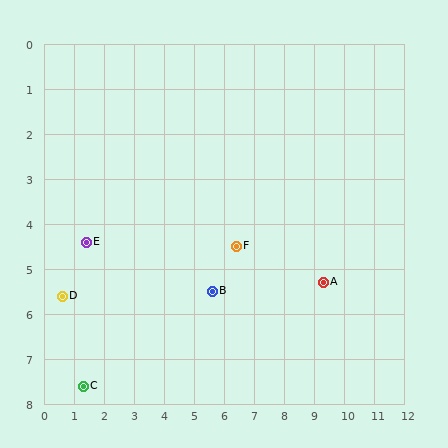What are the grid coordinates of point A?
Point A is at approximately (9.3, 5.3).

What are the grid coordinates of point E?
Point E is at approximately (1.4, 4.4).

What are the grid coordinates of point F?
Point F is at approximately (6.4, 4.5).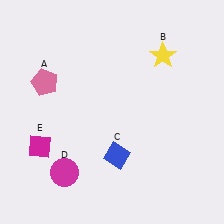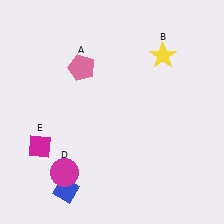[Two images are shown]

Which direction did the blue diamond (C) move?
The blue diamond (C) moved left.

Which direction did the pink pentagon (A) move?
The pink pentagon (A) moved right.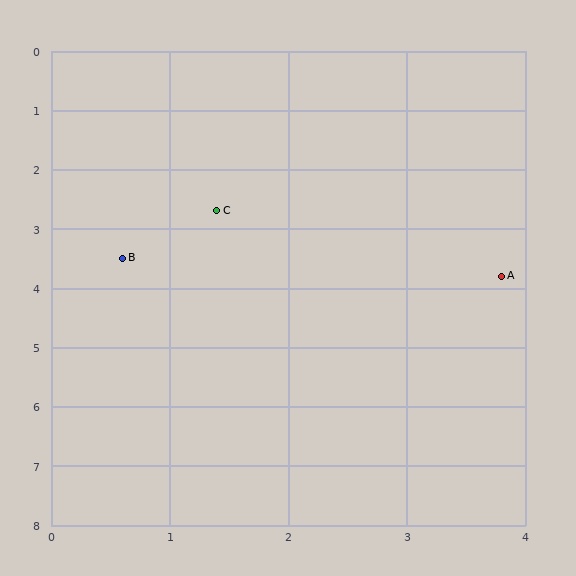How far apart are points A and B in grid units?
Points A and B are about 3.2 grid units apart.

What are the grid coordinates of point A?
Point A is at approximately (3.8, 3.8).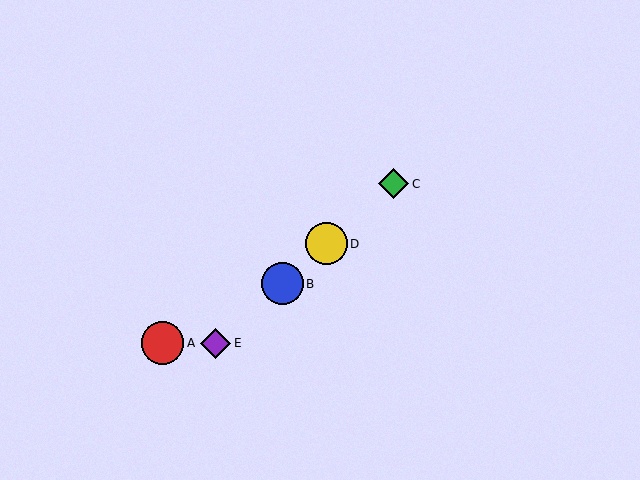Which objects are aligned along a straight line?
Objects B, C, D, E are aligned along a straight line.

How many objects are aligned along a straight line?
4 objects (B, C, D, E) are aligned along a straight line.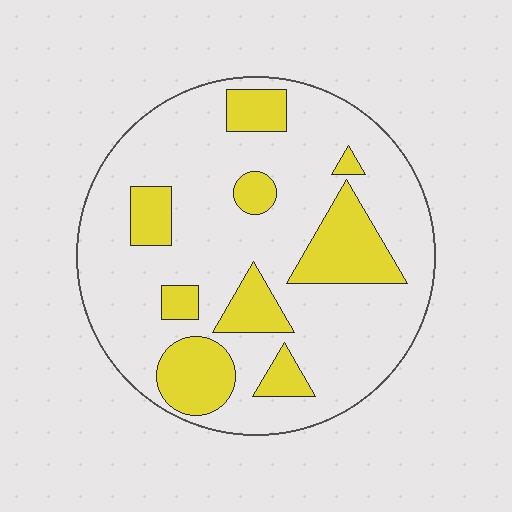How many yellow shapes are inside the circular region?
9.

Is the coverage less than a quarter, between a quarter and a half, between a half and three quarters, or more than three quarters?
Less than a quarter.